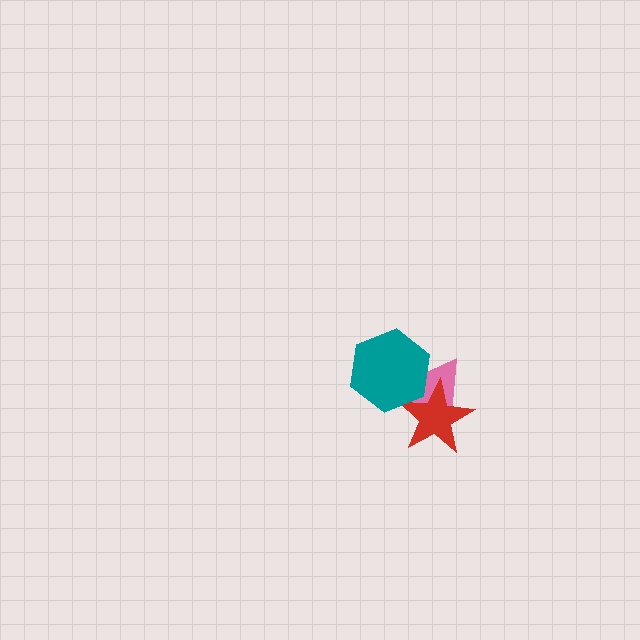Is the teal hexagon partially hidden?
No, no other shape covers it.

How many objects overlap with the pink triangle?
2 objects overlap with the pink triangle.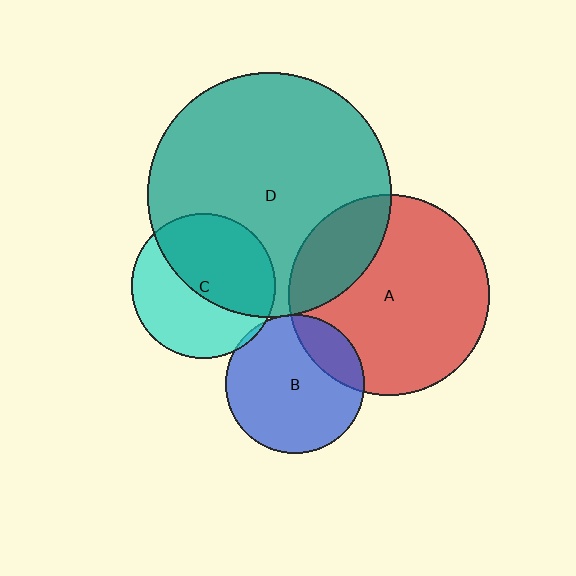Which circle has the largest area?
Circle D (teal).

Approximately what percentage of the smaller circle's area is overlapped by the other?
Approximately 5%.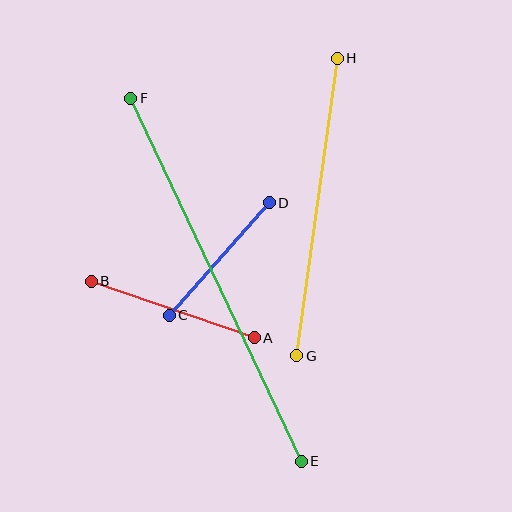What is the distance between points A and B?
The distance is approximately 173 pixels.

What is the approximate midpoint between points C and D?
The midpoint is at approximately (219, 259) pixels.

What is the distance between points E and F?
The distance is approximately 401 pixels.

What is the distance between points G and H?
The distance is approximately 300 pixels.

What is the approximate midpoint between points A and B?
The midpoint is at approximately (173, 310) pixels.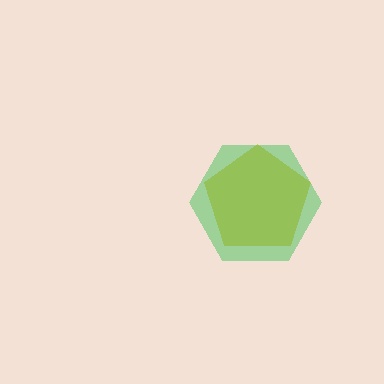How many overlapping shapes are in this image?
There are 2 overlapping shapes in the image.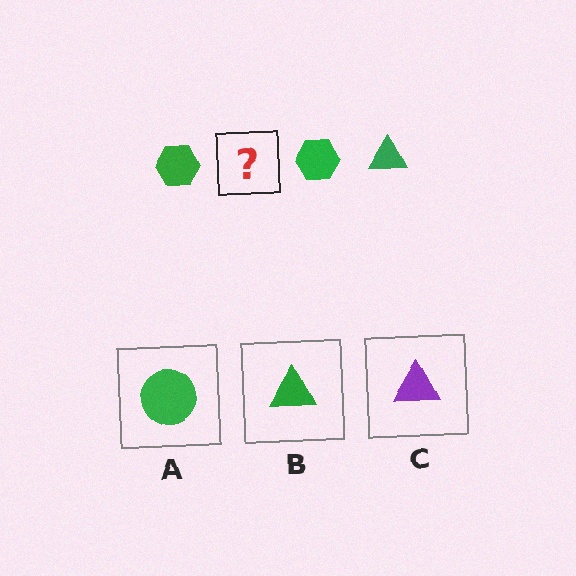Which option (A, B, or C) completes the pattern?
B.